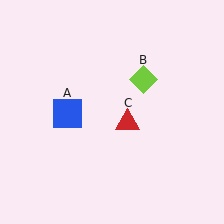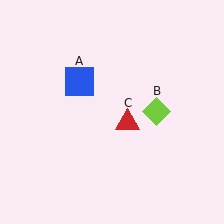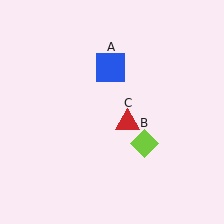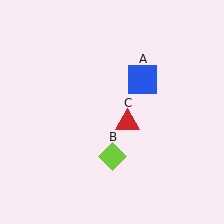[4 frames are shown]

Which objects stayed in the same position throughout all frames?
Red triangle (object C) remained stationary.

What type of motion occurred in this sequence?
The blue square (object A), lime diamond (object B) rotated clockwise around the center of the scene.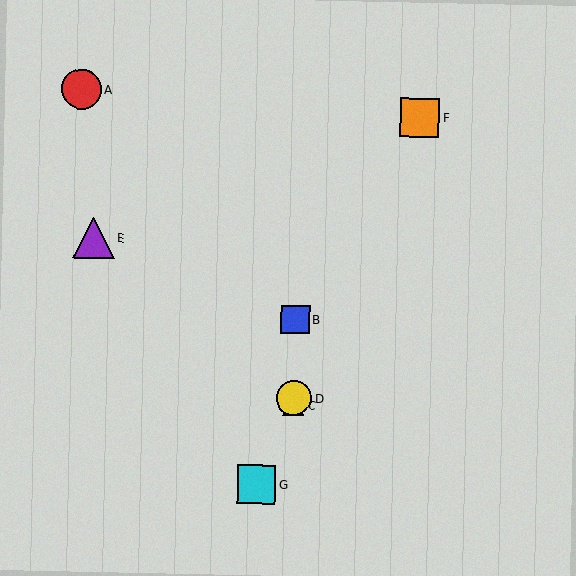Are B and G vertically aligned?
No, B is at x≈295 and G is at x≈257.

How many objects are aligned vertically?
3 objects (B, C, D) are aligned vertically.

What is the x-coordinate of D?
Object D is at x≈294.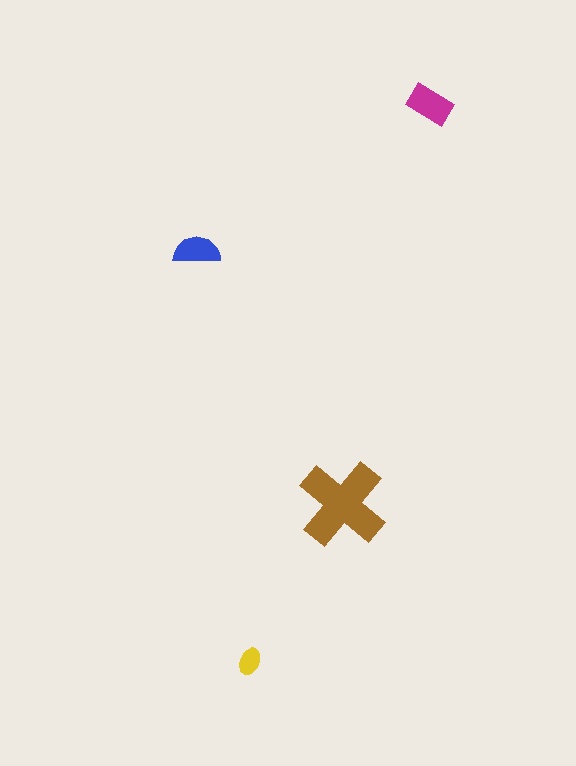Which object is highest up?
The magenta rectangle is topmost.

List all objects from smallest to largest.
The yellow ellipse, the blue semicircle, the magenta rectangle, the brown cross.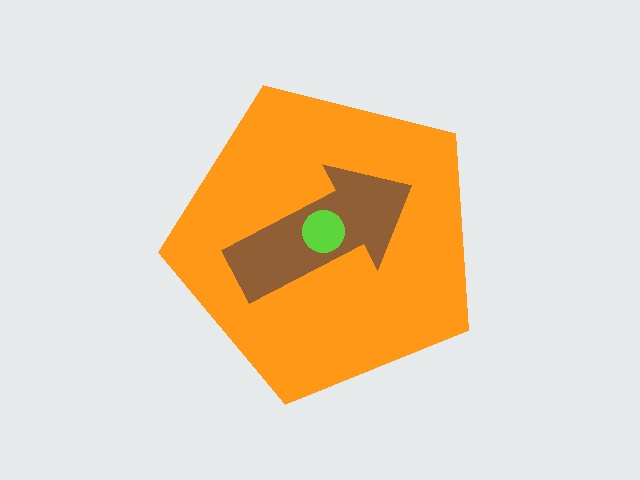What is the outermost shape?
The orange pentagon.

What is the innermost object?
The lime circle.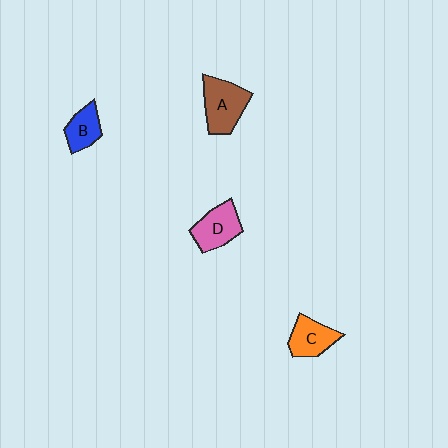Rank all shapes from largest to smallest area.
From largest to smallest: A (brown), D (pink), C (orange), B (blue).